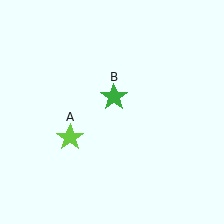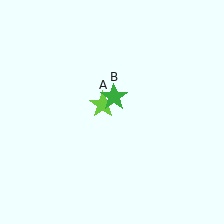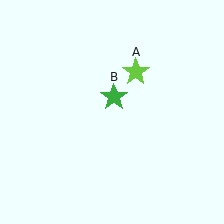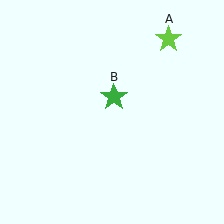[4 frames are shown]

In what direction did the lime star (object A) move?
The lime star (object A) moved up and to the right.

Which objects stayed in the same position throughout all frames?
Green star (object B) remained stationary.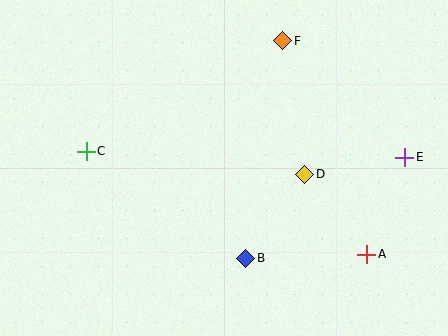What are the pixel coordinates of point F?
Point F is at (283, 41).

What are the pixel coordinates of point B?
Point B is at (246, 258).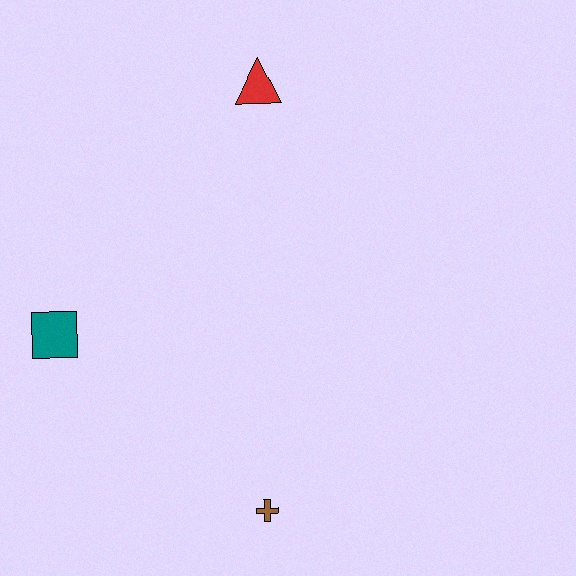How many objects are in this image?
There are 3 objects.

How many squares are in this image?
There is 1 square.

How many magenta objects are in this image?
There are no magenta objects.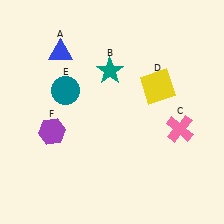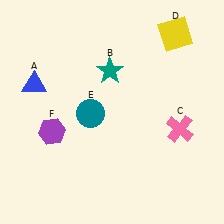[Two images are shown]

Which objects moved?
The objects that moved are: the blue triangle (A), the yellow square (D), the teal circle (E).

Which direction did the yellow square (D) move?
The yellow square (D) moved up.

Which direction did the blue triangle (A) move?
The blue triangle (A) moved down.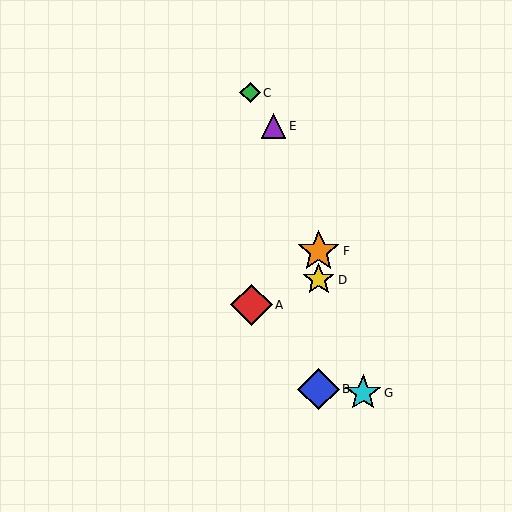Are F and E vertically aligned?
No, F is at x≈319 and E is at x≈274.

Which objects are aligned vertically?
Objects B, D, F are aligned vertically.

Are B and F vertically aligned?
Yes, both are at x≈319.